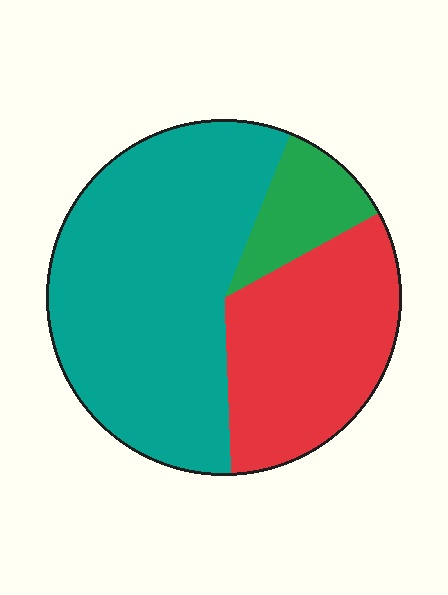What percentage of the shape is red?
Red takes up about one third (1/3) of the shape.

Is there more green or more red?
Red.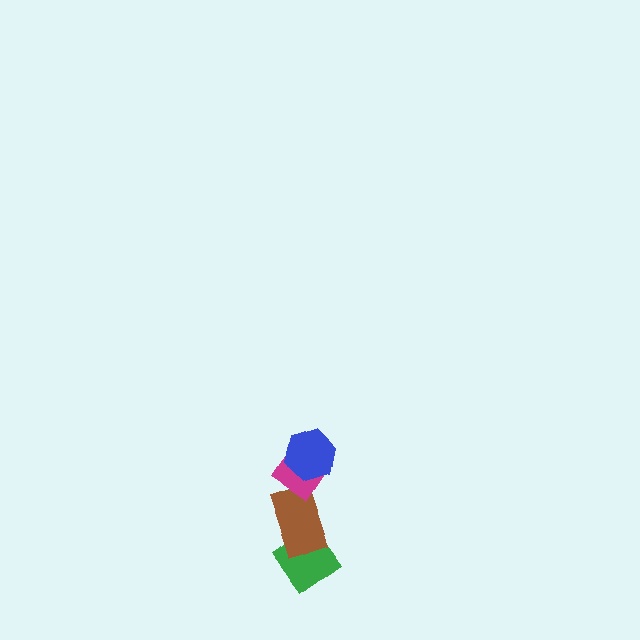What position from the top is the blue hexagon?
The blue hexagon is 1st from the top.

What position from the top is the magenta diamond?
The magenta diamond is 2nd from the top.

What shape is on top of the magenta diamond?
The blue hexagon is on top of the magenta diamond.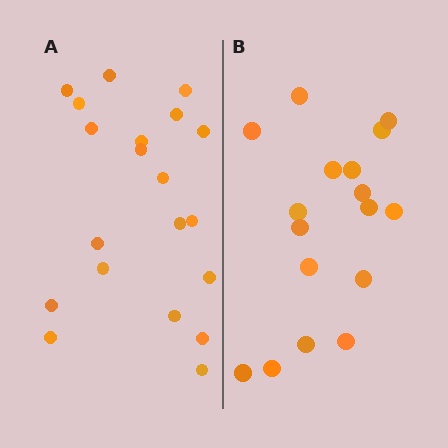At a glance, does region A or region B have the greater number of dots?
Region A (the left region) has more dots.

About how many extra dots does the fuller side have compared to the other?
Region A has just a few more — roughly 2 or 3 more dots than region B.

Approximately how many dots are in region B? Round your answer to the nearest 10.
About 20 dots. (The exact count is 17, which rounds to 20.)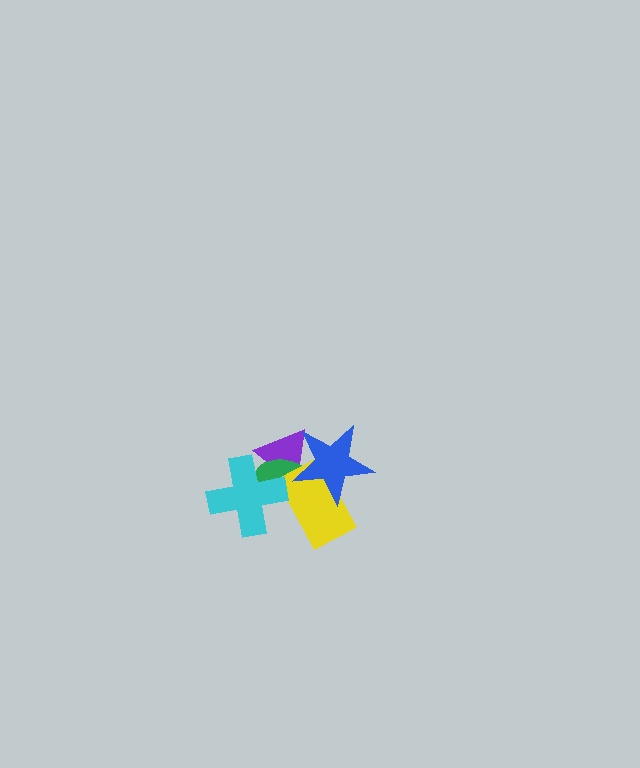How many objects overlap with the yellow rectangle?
4 objects overlap with the yellow rectangle.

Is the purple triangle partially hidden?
Yes, it is partially covered by another shape.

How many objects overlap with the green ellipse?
4 objects overlap with the green ellipse.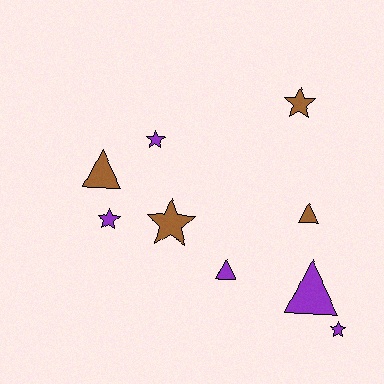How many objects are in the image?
There are 9 objects.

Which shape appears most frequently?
Star, with 5 objects.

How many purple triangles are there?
There are 2 purple triangles.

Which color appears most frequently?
Purple, with 5 objects.